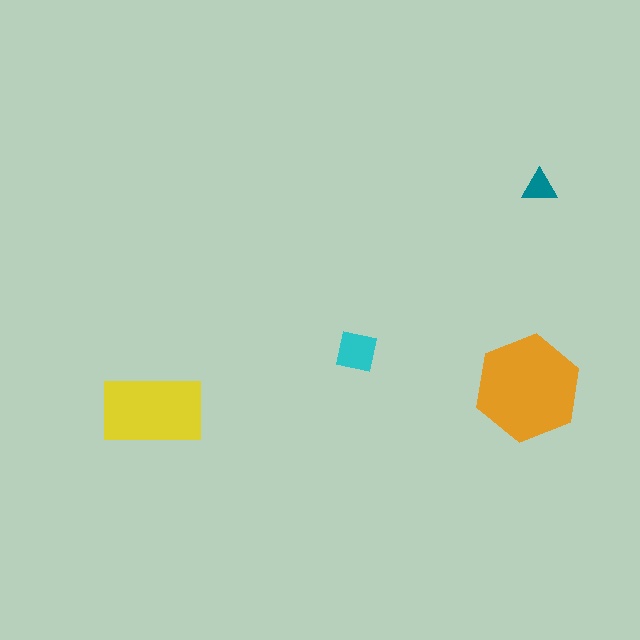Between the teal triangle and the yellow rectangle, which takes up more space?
The yellow rectangle.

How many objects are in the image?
There are 4 objects in the image.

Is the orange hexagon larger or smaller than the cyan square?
Larger.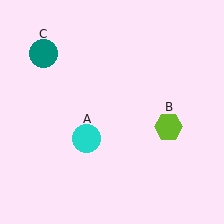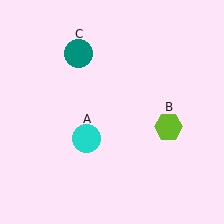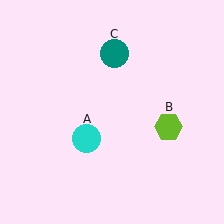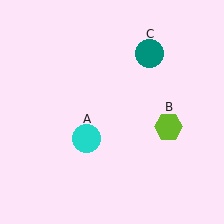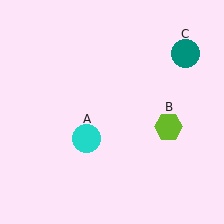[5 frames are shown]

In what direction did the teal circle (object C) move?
The teal circle (object C) moved right.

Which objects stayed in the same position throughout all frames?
Cyan circle (object A) and lime hexagon (object B) remained stationary.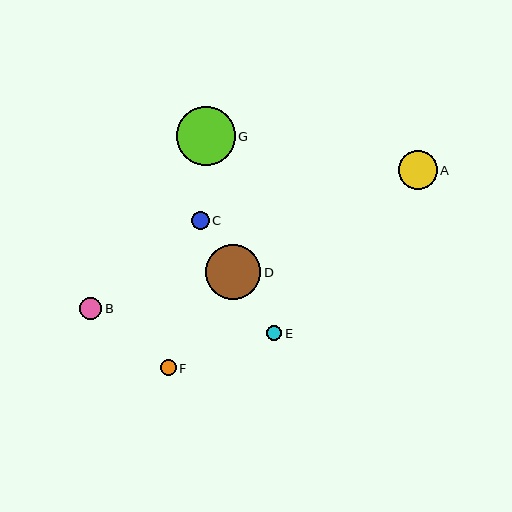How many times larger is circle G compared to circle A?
Circle G is approximately 1.5 times the size of circle A.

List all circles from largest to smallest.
From largest to smallest: G, D, A, B, C, F, E.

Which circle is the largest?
Circle G is the largest with a size of approximately 59 pixels.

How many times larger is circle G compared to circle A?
Circle G is approximately 1.5 times the size of circle A.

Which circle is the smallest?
Circle E is the smallest with a size of approximately 15 pixels.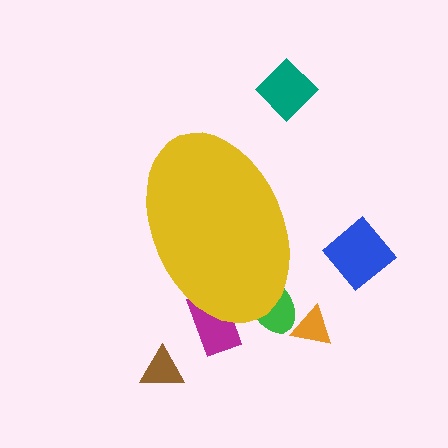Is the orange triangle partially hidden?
No, the orange triangle is fully visible.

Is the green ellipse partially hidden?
Yes, the green ellipse is partially hidden behind the yellow ellipse.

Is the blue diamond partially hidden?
No, the blue diamond is fully visible.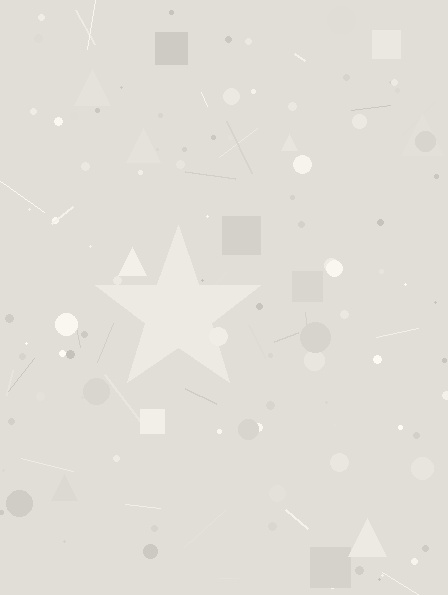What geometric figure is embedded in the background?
A star is embedded in the background.